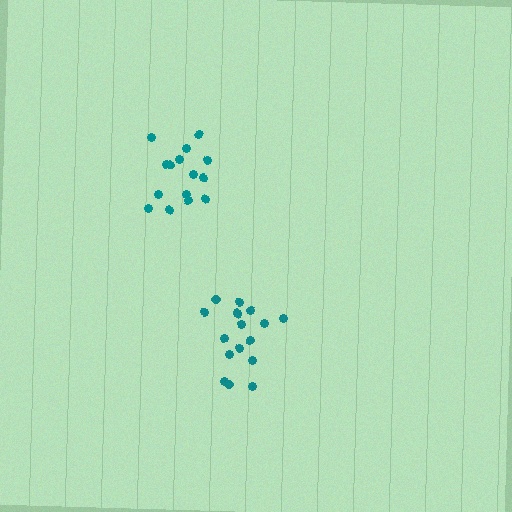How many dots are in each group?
Group 1: 17 dots, Group 2: 15 dots (32 total).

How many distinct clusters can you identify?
There are 2 distinct clusters.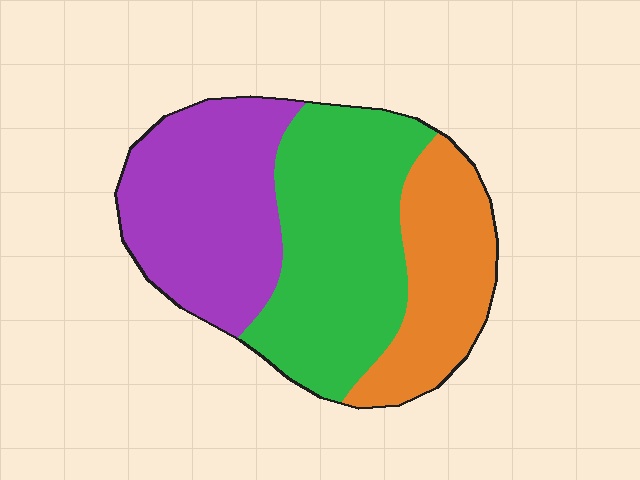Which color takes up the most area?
Green, at roughly 40%.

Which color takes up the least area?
Orange, at roughly 25%.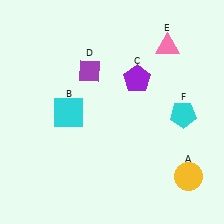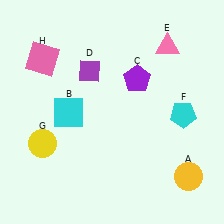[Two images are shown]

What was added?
A yellow circle (G), a pink square (H) were added in Image 2.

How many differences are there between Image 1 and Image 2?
There are 2 differences between the two images.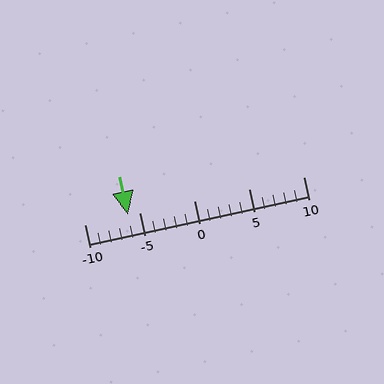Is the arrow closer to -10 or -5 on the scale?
The arrow is closer to -5.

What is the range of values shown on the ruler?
The ruler shows values from -10 to 10.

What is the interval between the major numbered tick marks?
The major tick marks are spaced 5 units apart.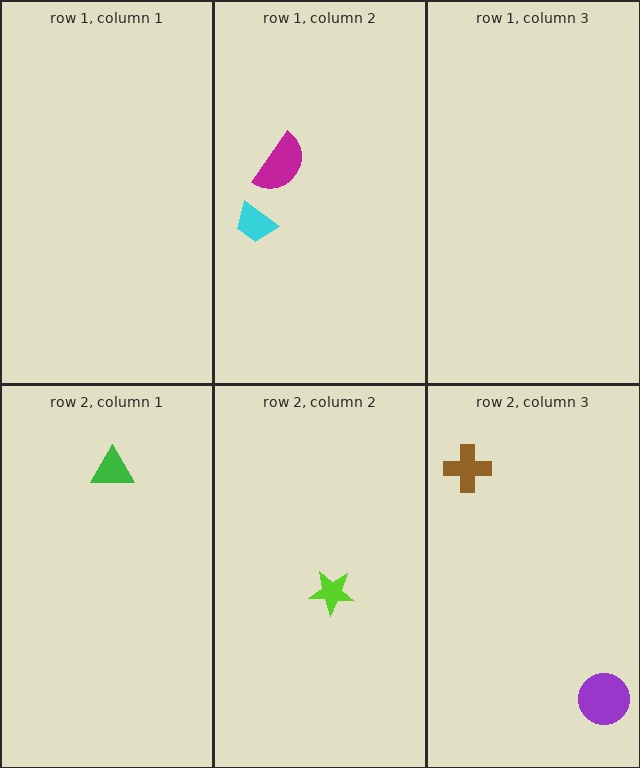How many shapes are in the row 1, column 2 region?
2.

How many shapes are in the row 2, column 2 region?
1.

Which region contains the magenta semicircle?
The row 1, column 2 region.